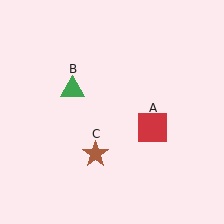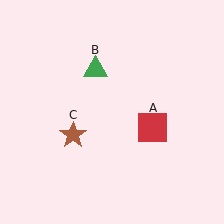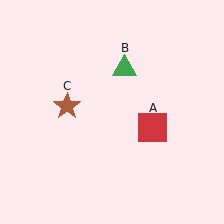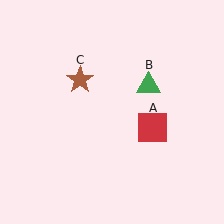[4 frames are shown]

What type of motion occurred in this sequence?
The green triangle (object B), brown star (object C) rotated clockwise around the center of the scene.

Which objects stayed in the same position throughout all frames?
Red square (object A) remained stationary.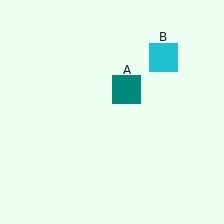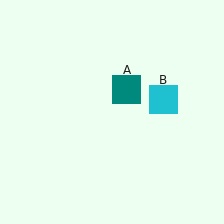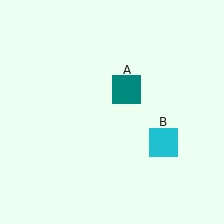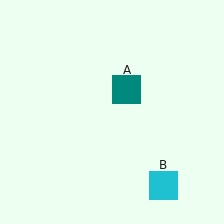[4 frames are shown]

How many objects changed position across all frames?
1 object changed position: cyan square (object B).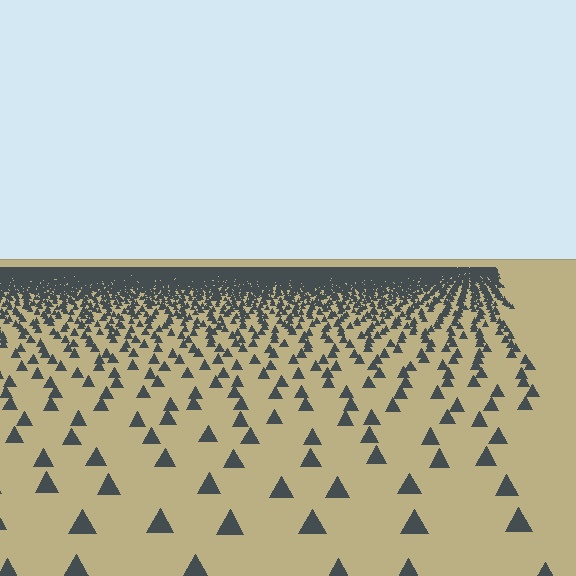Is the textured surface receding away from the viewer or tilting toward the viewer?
The surface is receding away from the viewer. Texture elements get smaller and denser toward the top.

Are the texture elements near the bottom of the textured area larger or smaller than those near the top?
Larger. Near the bottom, elements are closer to the viewer and appear at a bigger on-screen size.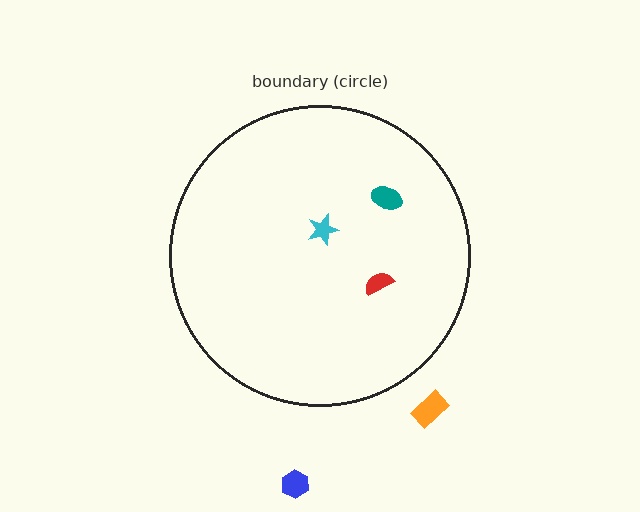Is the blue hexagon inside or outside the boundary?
Outside.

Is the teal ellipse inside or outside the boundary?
Inside.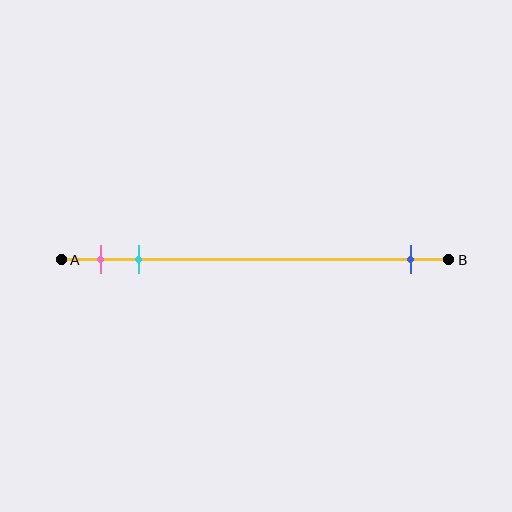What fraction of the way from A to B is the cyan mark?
The cyan mark is approximately 20% (0.2) of the way from A to B.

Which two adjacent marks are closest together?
The pink and cyan marks are the closest adjacent pair.